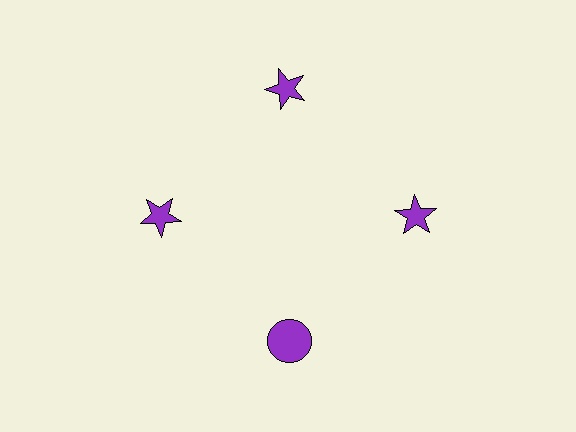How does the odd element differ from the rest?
It has a different shape: circle instead of star.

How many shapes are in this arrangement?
There are 4 shapes arranged in a ring pattern.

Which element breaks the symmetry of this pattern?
The purple circle at roughly the 6 o'clock position breaks the symmetry. All other shapes are purple stars.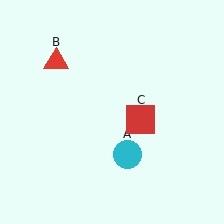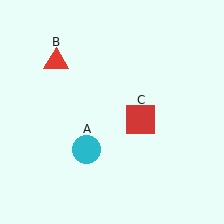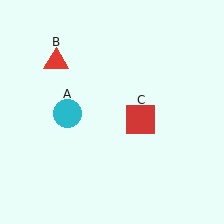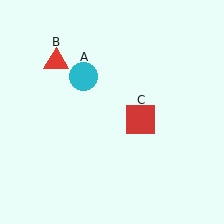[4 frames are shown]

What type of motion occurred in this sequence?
The cyan circle (object A) rotated clockwise around the center of the scene.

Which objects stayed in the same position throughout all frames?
Red triangle (object B) and red square (object C) remained stationary.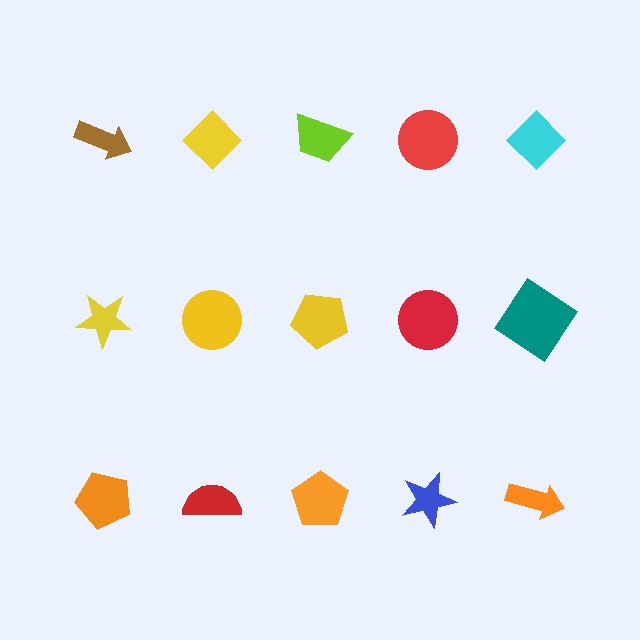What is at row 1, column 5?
A cyan diamond.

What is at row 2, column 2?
A yellow circle.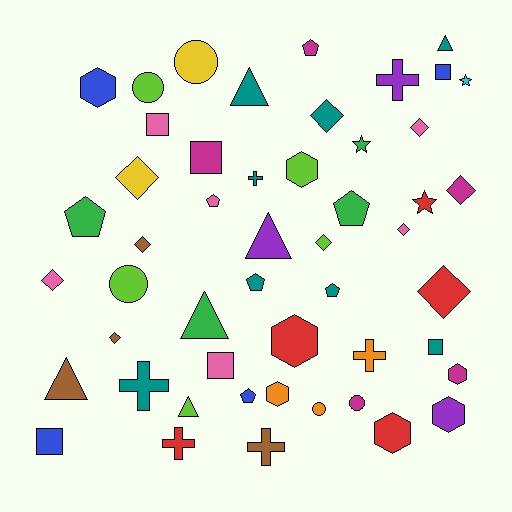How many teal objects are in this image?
There are 8 teal objects.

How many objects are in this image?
There are 50 objects.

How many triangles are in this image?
There are 6 triangles.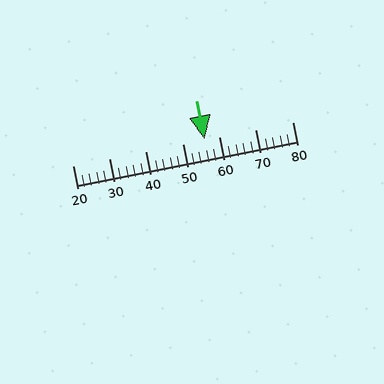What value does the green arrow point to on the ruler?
The green arrow points to approximately 56.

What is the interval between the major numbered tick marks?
The major tick marks are spaced 10 units apart.